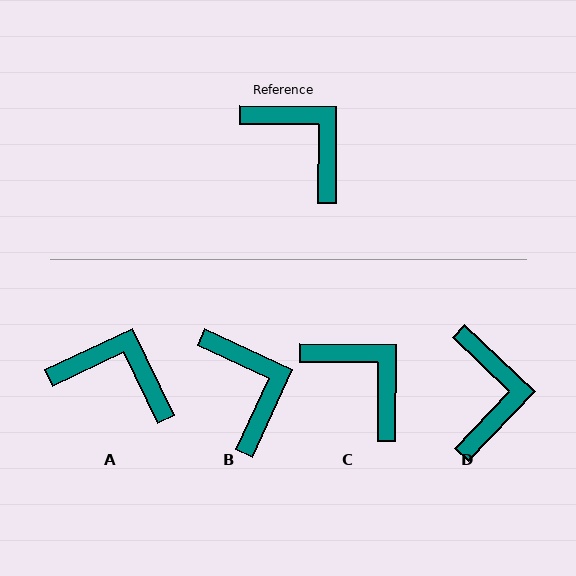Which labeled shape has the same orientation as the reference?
C.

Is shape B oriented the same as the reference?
No, it is off by about 24 degrees.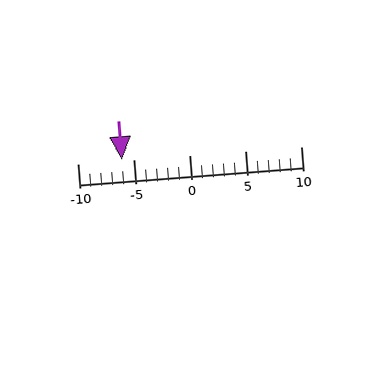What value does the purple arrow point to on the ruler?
The purple arrow points to approximately -6.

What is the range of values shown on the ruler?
The ruler shows values from -10 to 10.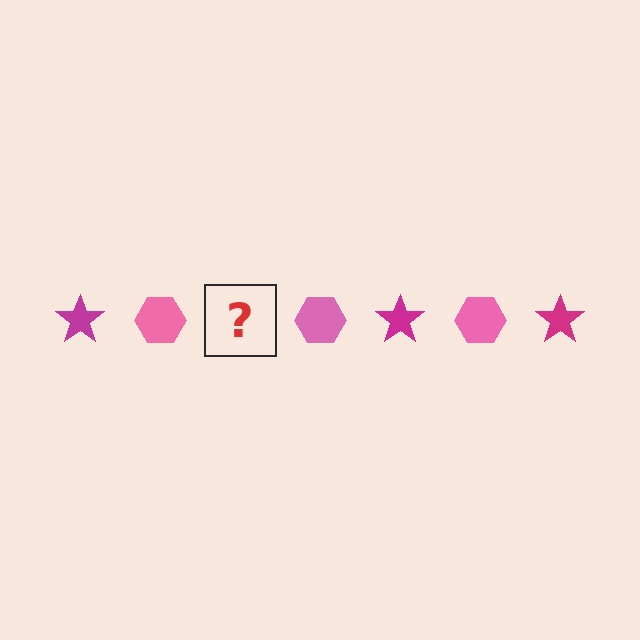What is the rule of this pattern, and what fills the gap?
The rule is that the pattern alternates between magenta star and pink hexagon. The gap should be filled with a magenta star.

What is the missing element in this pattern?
The missing element is a magenta star.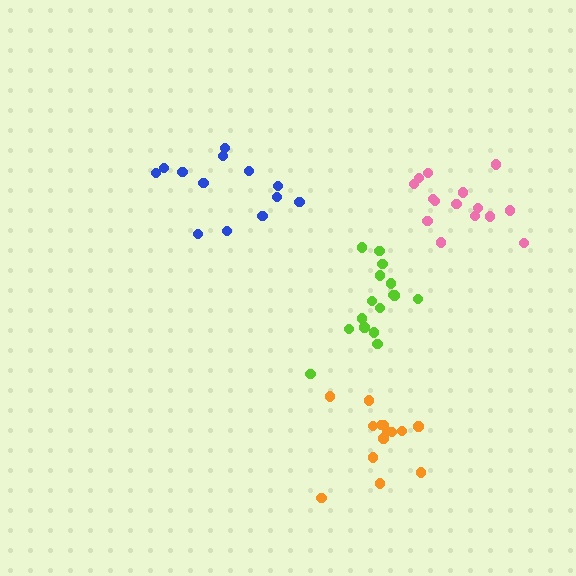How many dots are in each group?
Group 1: 16 dots, Group 2: 15 dots, Group 3: 13 dots, Group 4: 14 dots (58 total).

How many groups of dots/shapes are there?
There are 4 groups.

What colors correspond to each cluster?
The clusters are colored: lime, pink, blue, orange.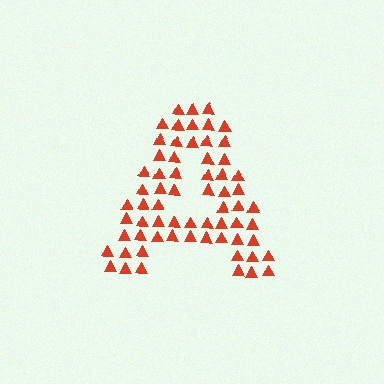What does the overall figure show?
The overall figure shows the letter A.